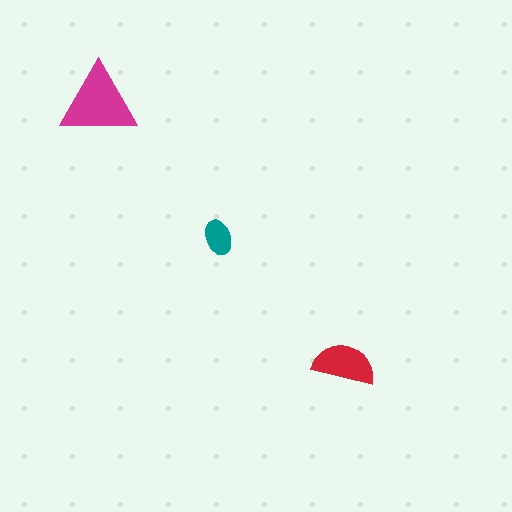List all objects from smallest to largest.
The teal ellipse, the red semicircle, the magenta triangle.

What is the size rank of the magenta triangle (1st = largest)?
1st.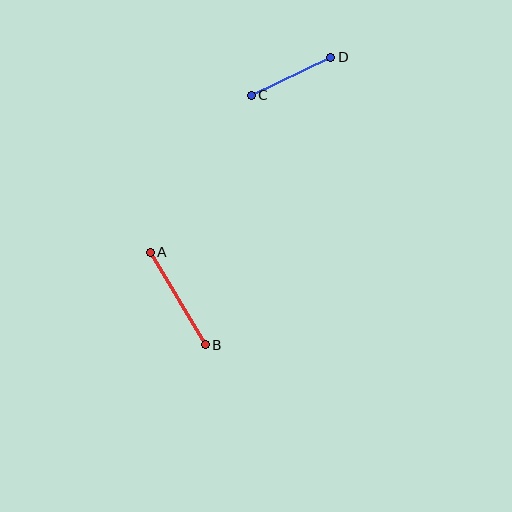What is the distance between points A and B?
The distance is approximately 107 pixels.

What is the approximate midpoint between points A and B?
The midpoint is at approximately (178, 298) pixels.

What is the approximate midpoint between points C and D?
The midpoint is at approximately (291, 76) pixels.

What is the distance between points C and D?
The distance is approximately 88 pixels.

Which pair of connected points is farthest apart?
Points A and B are farthest apart.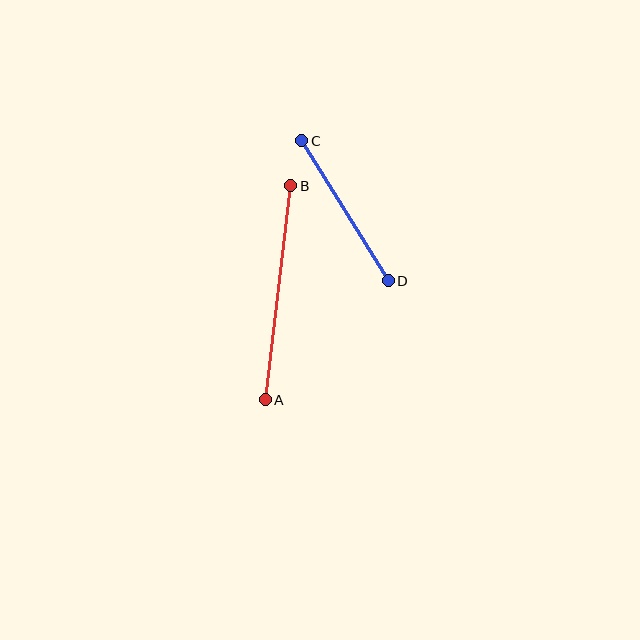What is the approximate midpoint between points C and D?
The midpoint is at approximately (345, 211) pixels.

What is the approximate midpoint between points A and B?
The midpoint is at approximately (278, 293) pixels.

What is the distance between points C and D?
The distance is approximately 164 pixels.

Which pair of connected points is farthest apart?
Points A and B are farthest apart.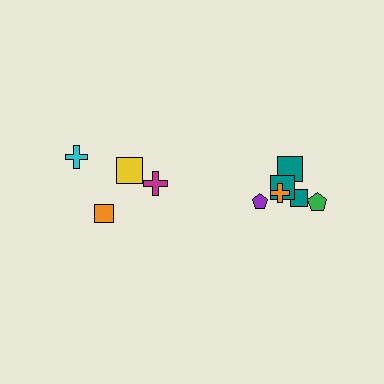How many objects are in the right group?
There are 6 objects.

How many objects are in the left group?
There are 4 objects.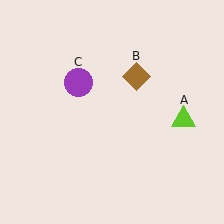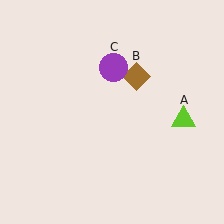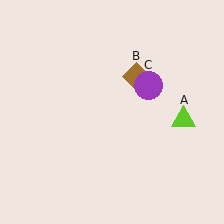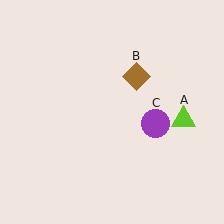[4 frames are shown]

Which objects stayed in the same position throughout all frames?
Lime triangle (object A) and brown diamond (object B) remained stationary.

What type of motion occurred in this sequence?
The purple circle (object C) rotated clockwise around the center of the scene.